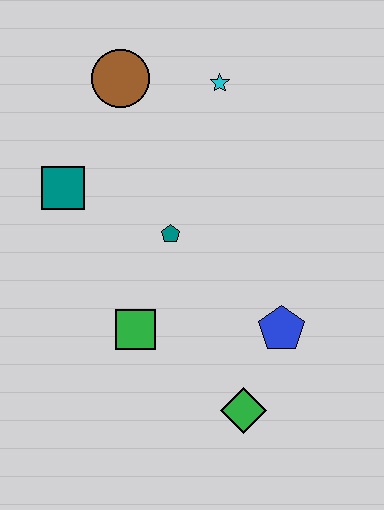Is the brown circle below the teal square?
No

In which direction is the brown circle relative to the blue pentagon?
The brown circle is above the blue pentagon.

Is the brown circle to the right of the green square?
No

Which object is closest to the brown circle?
The cyan star is closest to the brown circle.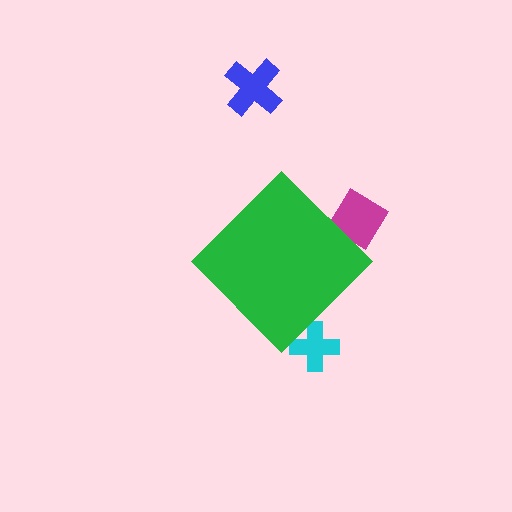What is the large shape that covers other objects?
A green diamond.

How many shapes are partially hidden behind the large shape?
2 shapes are partially hidden.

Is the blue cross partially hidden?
No, the blue cross is fully visible.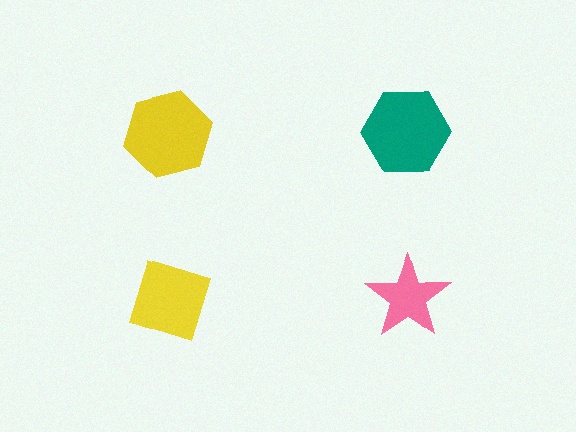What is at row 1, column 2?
A teal hexagon.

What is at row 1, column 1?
A yellow hexagon.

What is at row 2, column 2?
A pink star.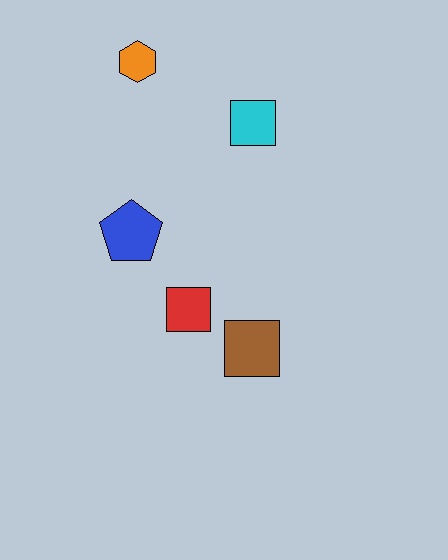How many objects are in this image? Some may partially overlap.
There are 5 objects.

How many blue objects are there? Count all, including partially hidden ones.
There is 1 blue object.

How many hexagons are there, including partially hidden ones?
There is 1 hexagon.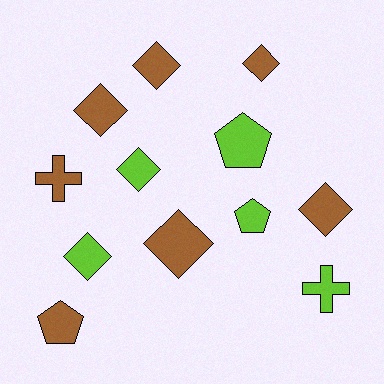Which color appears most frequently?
Brown, with 7 objects.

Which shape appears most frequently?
Diamond, with 7 objects.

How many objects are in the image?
There are 12 objects.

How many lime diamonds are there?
There are 2 lime diamonds.